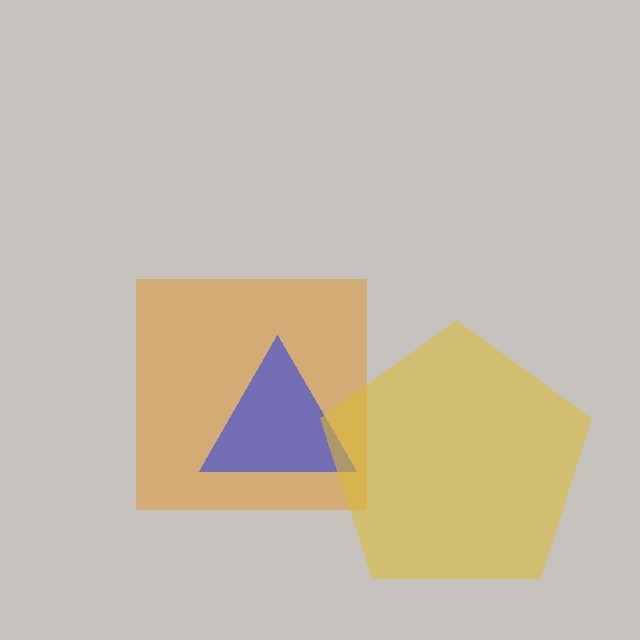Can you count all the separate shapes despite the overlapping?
Yes, there are 3 separate shapes.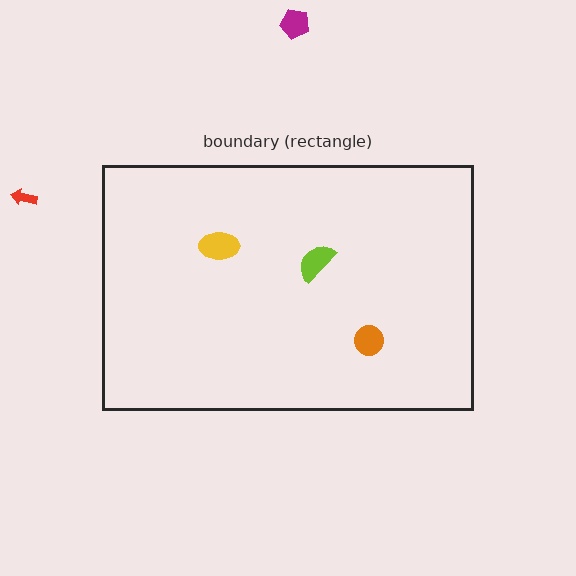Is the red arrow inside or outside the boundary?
Outside.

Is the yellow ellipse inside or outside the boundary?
Inside.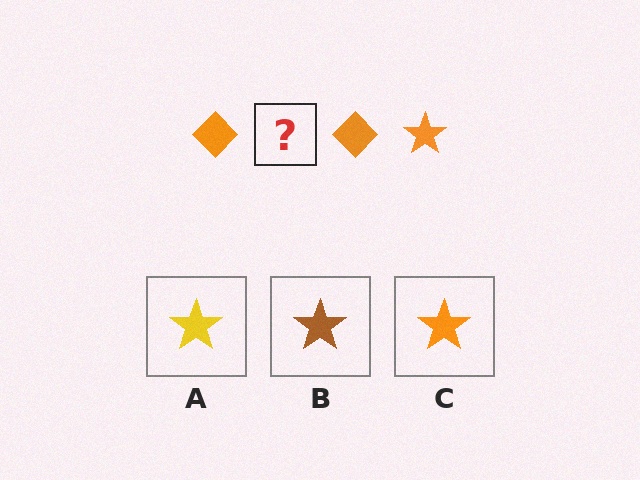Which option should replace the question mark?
Option C.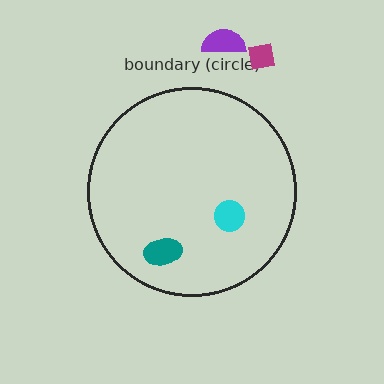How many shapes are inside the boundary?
2 inside, 2 outside.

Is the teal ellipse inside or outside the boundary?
Inside.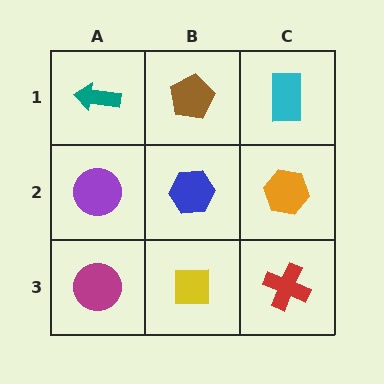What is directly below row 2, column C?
A red cross.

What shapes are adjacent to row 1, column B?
A blue hexagon (row 2, column B), a teal arrow (row 1, column A), a cyan rectangle (row 1, column C).